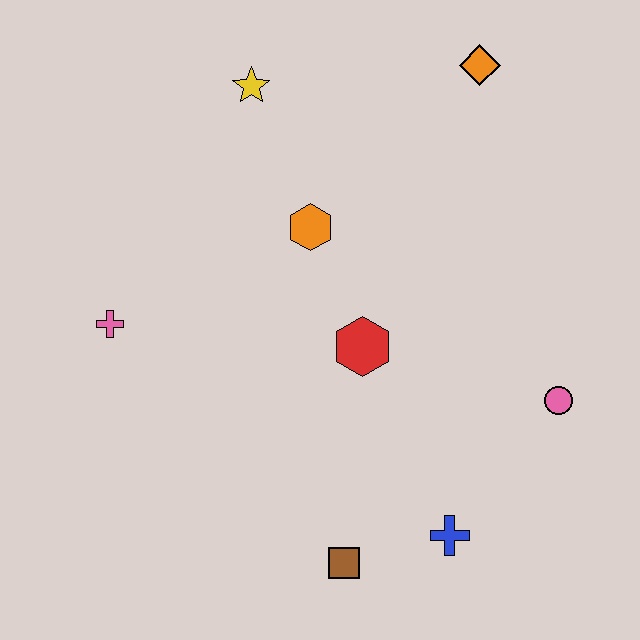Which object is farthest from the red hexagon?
The orange diamond is farthest from the red hexagon.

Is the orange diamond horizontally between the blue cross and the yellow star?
No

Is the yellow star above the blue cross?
Yes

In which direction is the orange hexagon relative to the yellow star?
The orange hexagon is below the yellow star.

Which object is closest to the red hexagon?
The orange hexagon is closest to the red hexagon.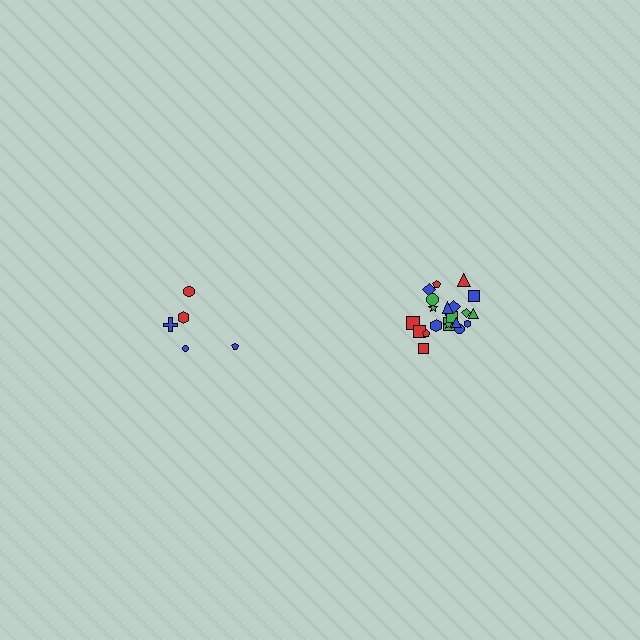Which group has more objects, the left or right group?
The right group.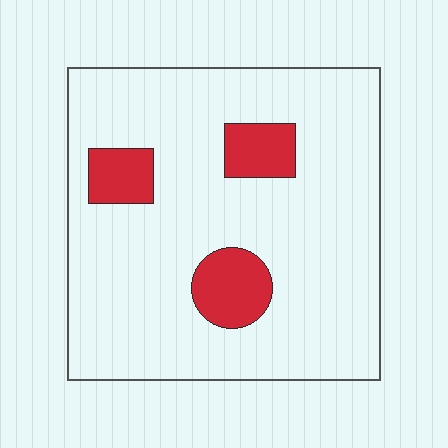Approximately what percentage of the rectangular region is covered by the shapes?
Approximately 15%.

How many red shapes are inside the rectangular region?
3.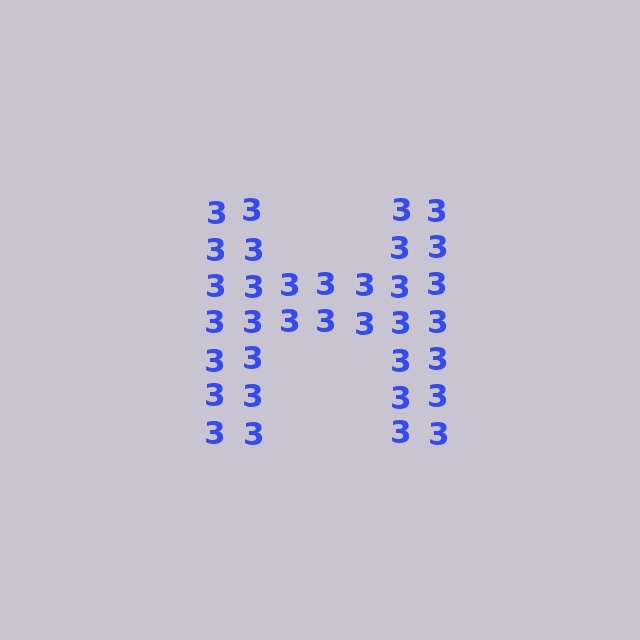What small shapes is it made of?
It is made of small digit 3's.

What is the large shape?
The large shape is the letter H.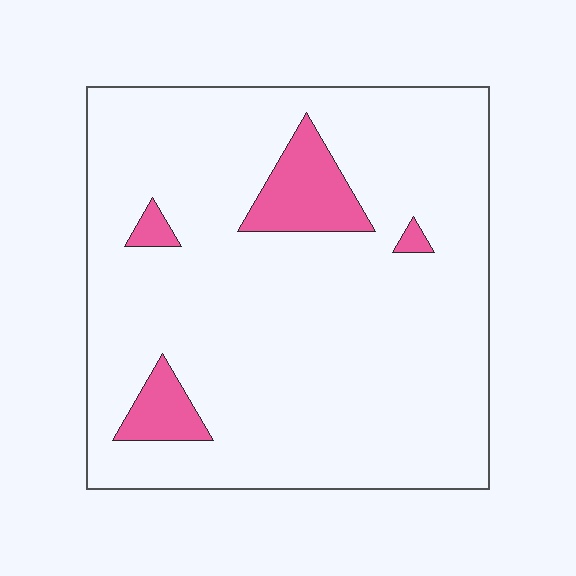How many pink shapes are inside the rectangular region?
4.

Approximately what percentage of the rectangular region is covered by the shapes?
Approximately 10%.